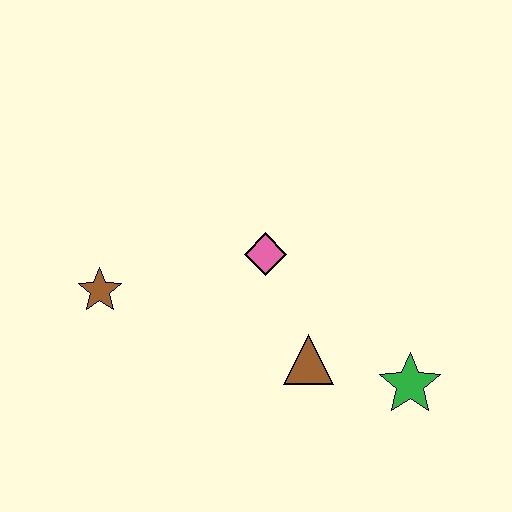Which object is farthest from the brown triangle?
The brown star is farthest from the brown triangle.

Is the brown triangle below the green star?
No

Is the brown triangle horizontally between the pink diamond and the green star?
Yes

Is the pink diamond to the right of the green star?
No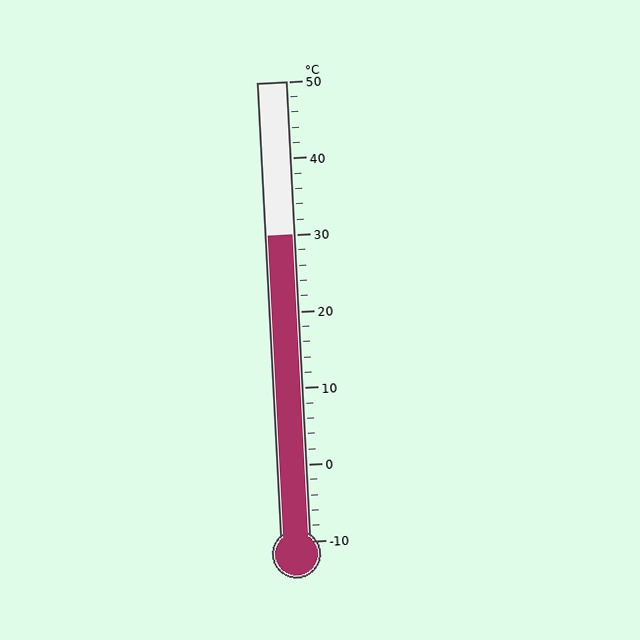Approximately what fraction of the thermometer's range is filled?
The thermometer is filled to approximately 65% of its range.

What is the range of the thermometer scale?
The thermometer scale ranges from -10°C to 50°C.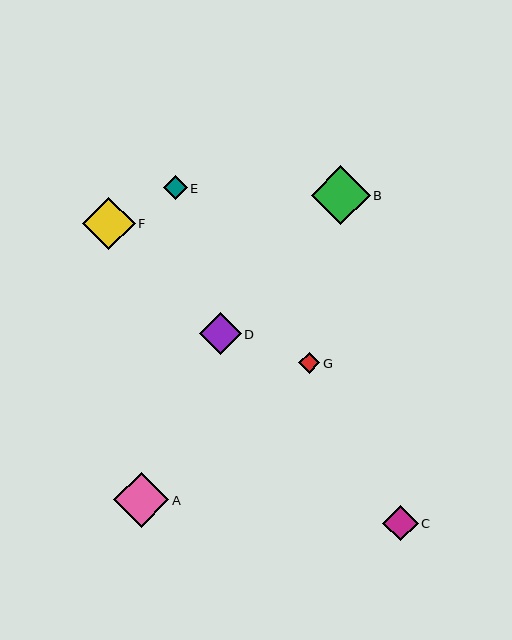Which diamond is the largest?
Diamond B is the largest with a size of approximately 59 pixels.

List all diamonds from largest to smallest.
From largest to smallest: B, A, F, D, C, E, G.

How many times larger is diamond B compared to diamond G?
Diamond B is approximately 2.7 times the size of diamond G.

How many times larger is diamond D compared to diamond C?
Diamond D is approximately 1.2 times the size of diamond C.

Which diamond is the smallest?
Diamond G is the smallest with a size of approximately 22 pixels.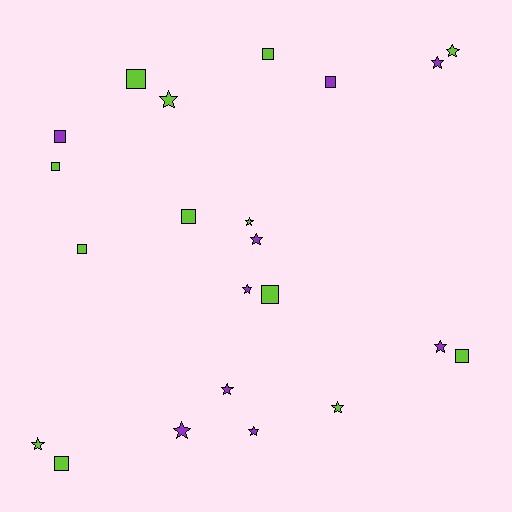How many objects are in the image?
There are 22 objects.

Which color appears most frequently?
Lime, with 13 objects.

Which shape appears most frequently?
Star, with 12 objects.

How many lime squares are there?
There are 8 lime squares.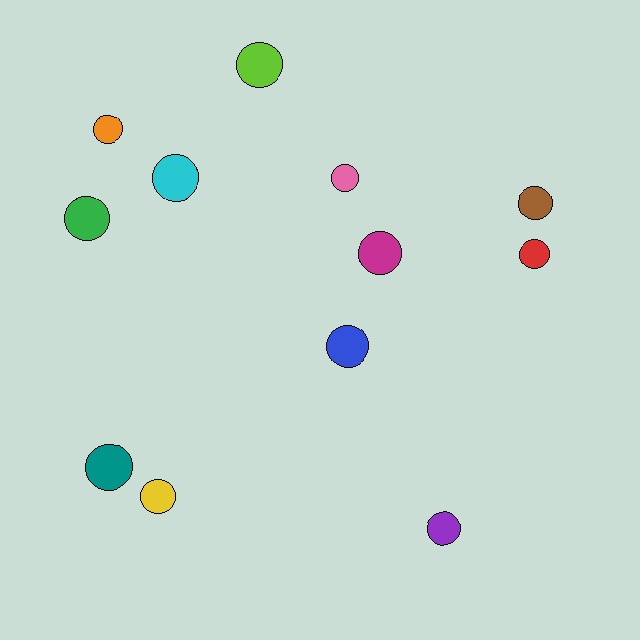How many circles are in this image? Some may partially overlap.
There are 12 circles.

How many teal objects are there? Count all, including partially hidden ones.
There is 1 teal object.